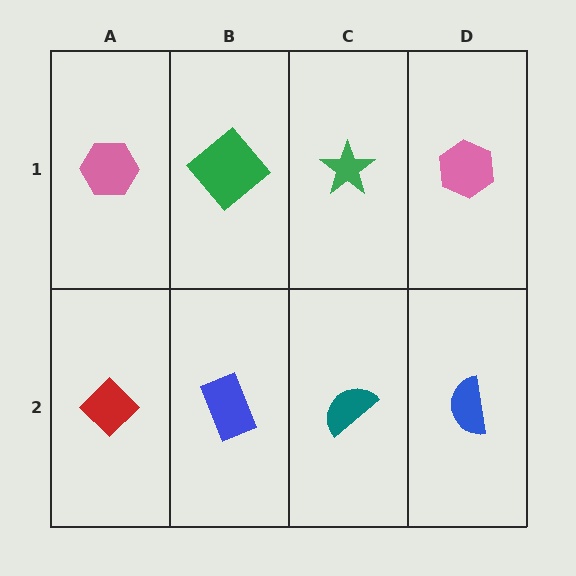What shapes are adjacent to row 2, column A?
A pink hexagon (row 1, column A), a blue rectangle (row 2, column B).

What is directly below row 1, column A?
A red diamond.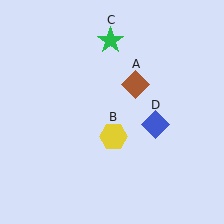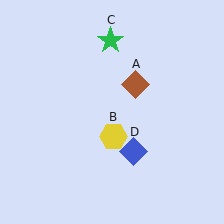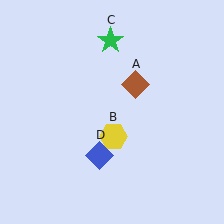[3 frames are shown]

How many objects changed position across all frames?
1 object changed position: blue diamond (object D).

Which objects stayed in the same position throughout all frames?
Brown diamond (object A) and yellow hexagon (object B) and green star (object C) remained stationary.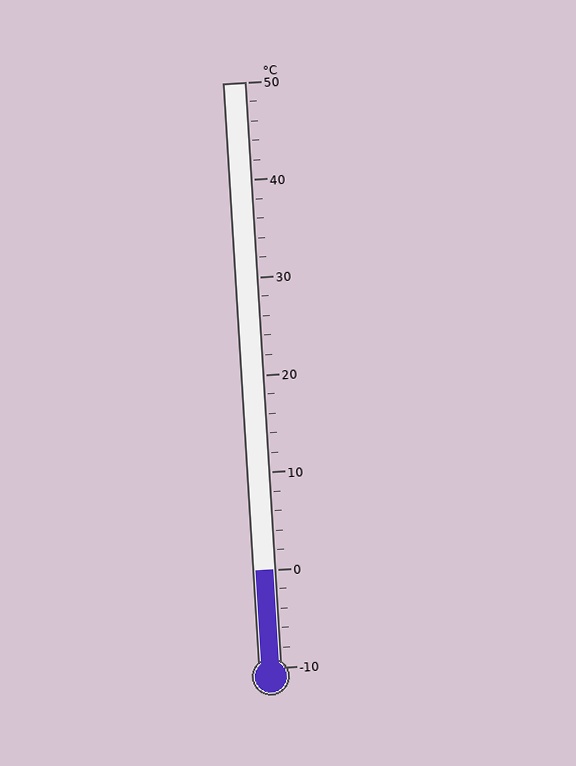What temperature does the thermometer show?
The thermometer shows approximately 0°C.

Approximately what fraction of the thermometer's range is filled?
The thermometer is filled to approximately 15% of its range.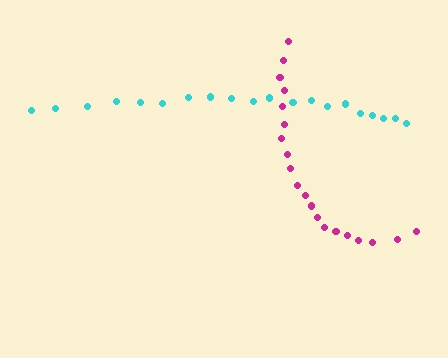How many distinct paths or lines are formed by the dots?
There are 2 distinct paths.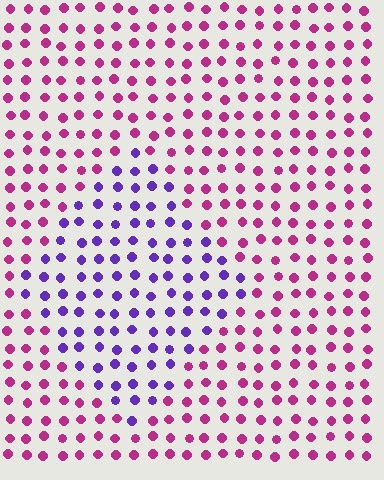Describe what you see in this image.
The image is filled with small magenta elements in a uniform arrangement. A diamond-shaped region is visible where the elements are tinted to a slightly different hue, forming a subtle color boundary.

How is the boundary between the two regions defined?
The boundary is defined purely by a slight shift in hue (about 57 degrees). Spacing, size, and orientation are identical on both sides.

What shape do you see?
I see a diamond.